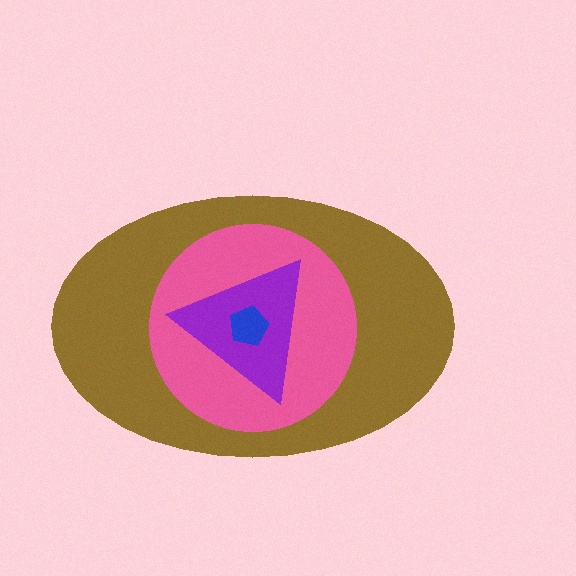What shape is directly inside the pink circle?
The purple triangle.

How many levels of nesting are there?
4.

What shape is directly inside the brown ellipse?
The pink circle.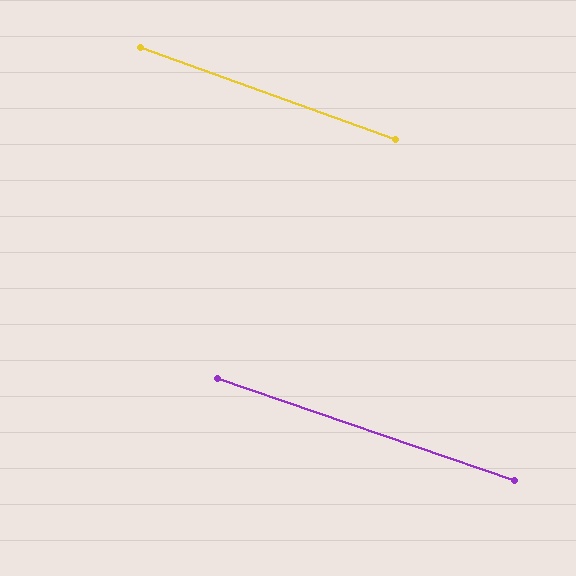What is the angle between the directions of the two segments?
Approximately 1 degree.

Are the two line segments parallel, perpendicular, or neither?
Parallel — their directions differ by only 0.9°.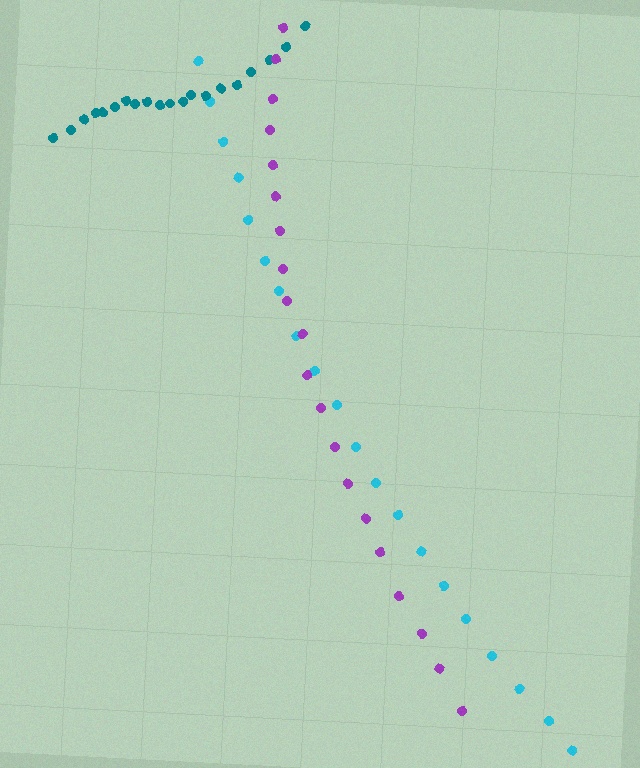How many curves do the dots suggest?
There are 3 distinct paths.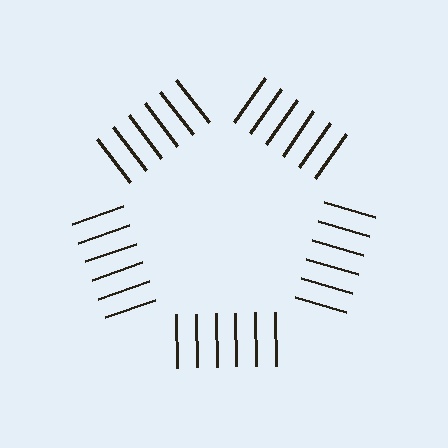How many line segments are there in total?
30 — 6 along each of the 5 edges.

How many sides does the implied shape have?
5 sides — the line-ends trace a pentagon.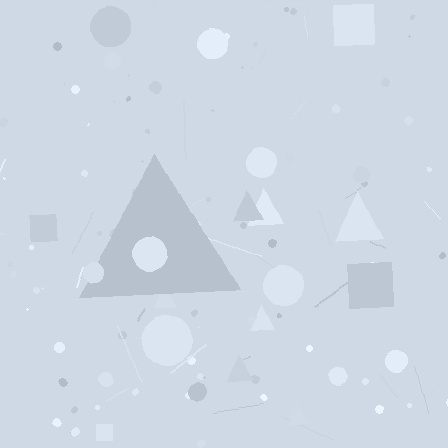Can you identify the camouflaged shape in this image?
The camouflaged shape is a triangle.